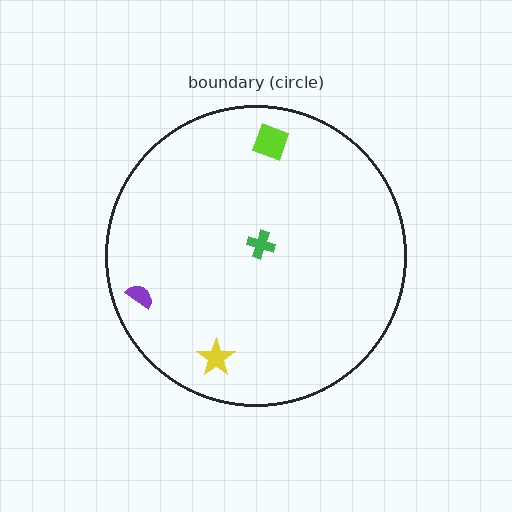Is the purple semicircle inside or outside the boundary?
Inside.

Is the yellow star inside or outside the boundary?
Inside.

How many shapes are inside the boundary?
4 inside, 0 outside.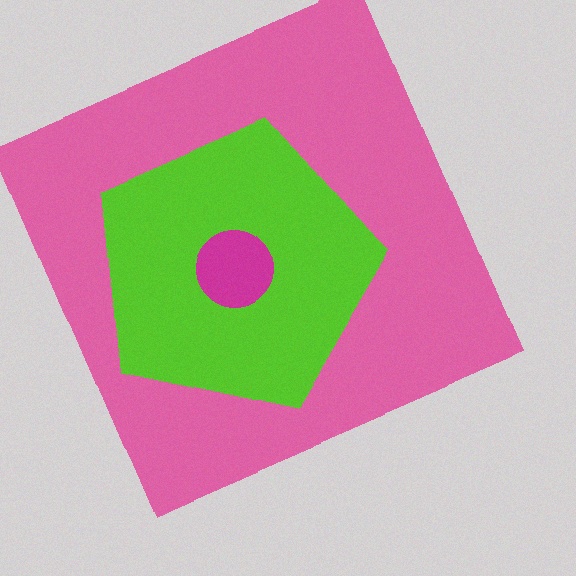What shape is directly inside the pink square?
The lime pentagon.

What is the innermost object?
The magenta circle.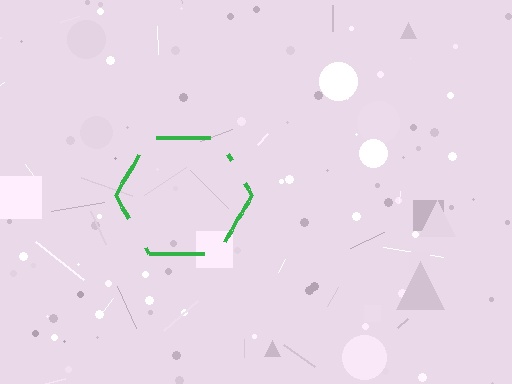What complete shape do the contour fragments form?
The contour fragments form a hexagon.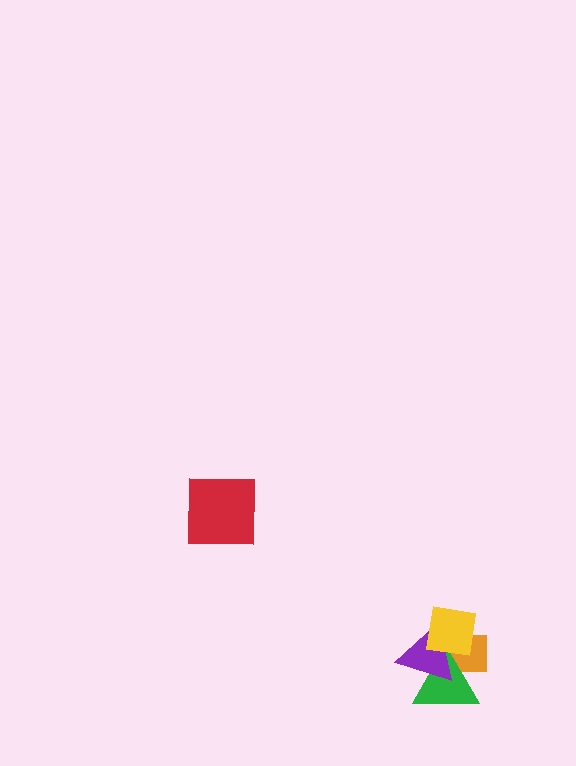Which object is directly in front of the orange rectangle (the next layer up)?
The green triangle is directly in front of the orange rectangle.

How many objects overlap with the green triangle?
3 objects overlap with the green triangle.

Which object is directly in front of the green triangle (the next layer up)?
The purple triangle is directly in front of the green triangle.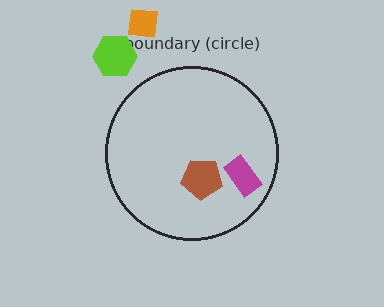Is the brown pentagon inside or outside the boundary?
Inside.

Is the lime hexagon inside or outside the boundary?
Outside.